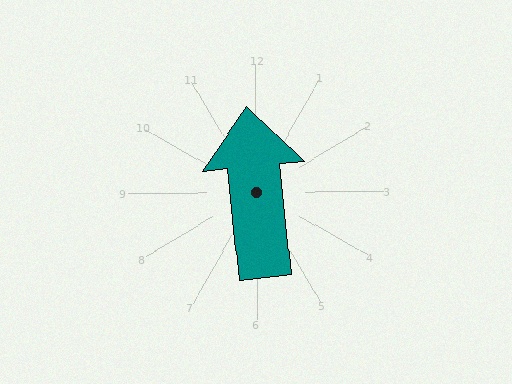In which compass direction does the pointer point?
North.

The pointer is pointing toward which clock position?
Roughly 12 o'clock.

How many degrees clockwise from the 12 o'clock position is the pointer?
Approximately 354 degrees.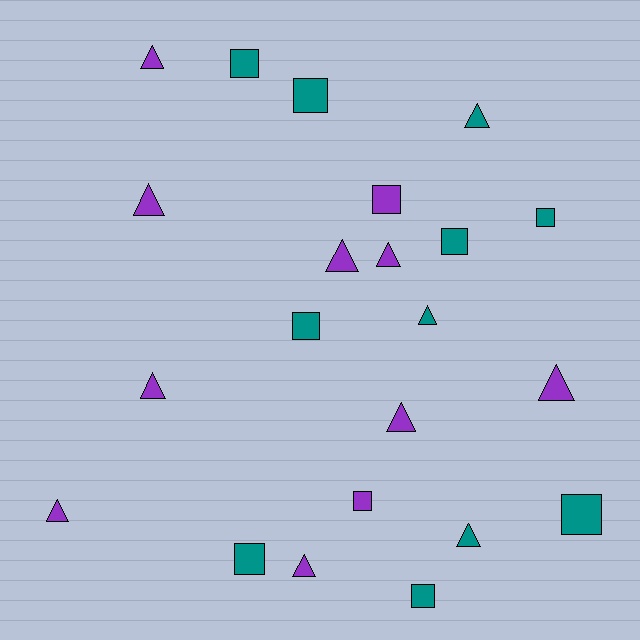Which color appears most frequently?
Teal, with 11 objects.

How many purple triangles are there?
There are 9 purple triangles.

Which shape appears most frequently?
Triangle, with 12 objects.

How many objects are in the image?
There are 22 objects.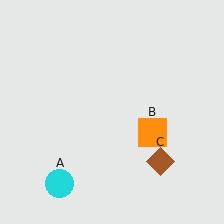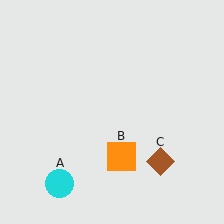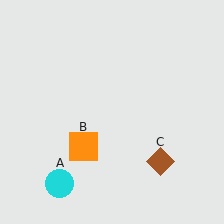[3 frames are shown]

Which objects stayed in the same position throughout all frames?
Cyan circle (object A) and brown diamond (object C) remained stationary.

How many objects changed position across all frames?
1 object changed position: orange square (object B).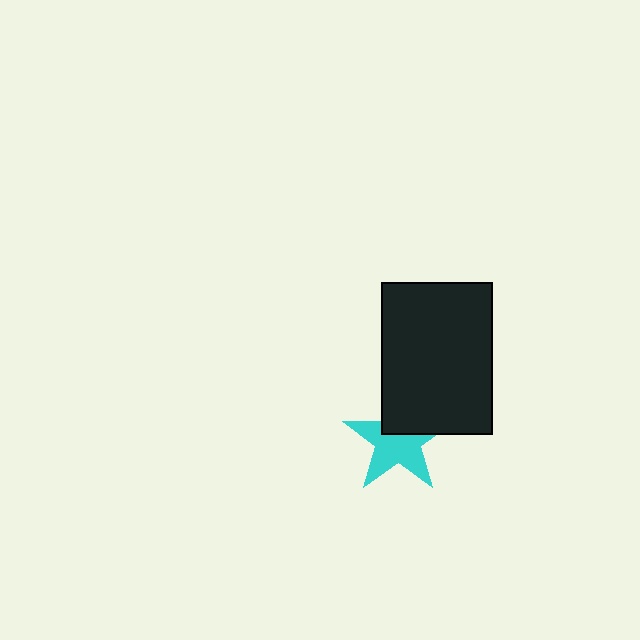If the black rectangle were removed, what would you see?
You would see the complete cyan star.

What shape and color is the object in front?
The object in front is a black rectangle.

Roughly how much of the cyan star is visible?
About half of it is visible (roughly 63%).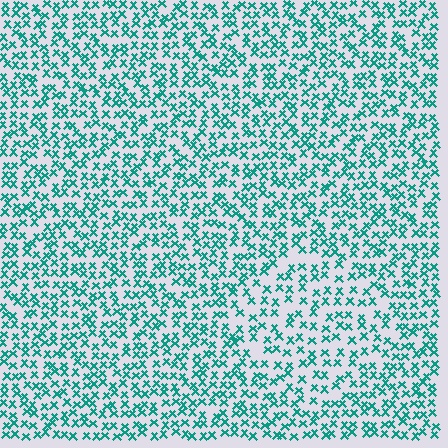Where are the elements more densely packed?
The elements are more densely packed outside the diamond boundary.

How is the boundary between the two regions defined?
The boundary is defined by a change in element density (approximately 1.5x ratio). All elements are the same color, size, and shape.